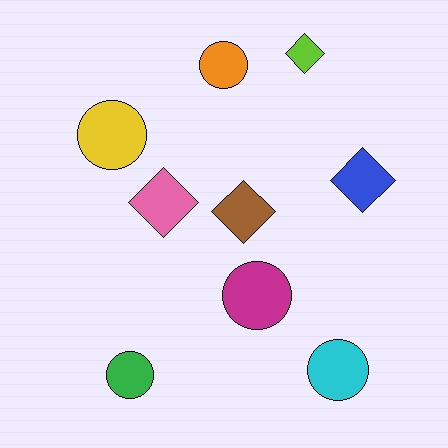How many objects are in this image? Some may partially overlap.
There are 9 objects.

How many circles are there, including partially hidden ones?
There are 5 circles.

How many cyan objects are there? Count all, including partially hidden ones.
There is 1 cyan object.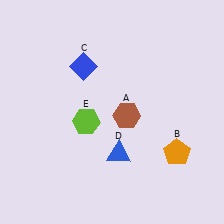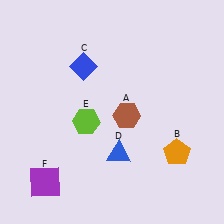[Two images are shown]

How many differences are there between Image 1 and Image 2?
There is 1 difference between the two images.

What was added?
A purple square (F) was added in Image 2.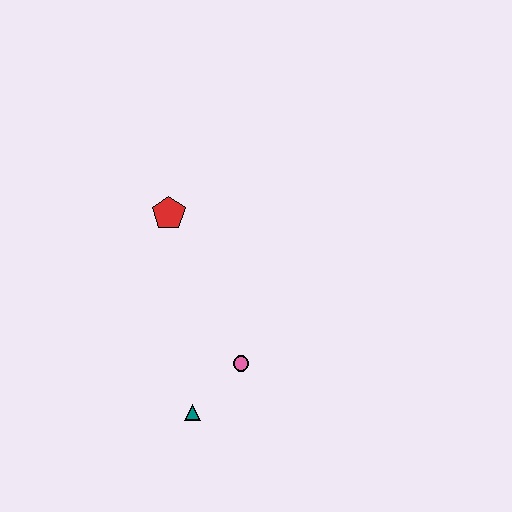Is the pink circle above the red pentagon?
No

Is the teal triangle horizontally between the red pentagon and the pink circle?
Yes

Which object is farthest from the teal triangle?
The red pentagon is farthest from the teal triangle.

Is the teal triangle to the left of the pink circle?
Yes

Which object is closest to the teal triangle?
The pink circle is closest to the teal triangle.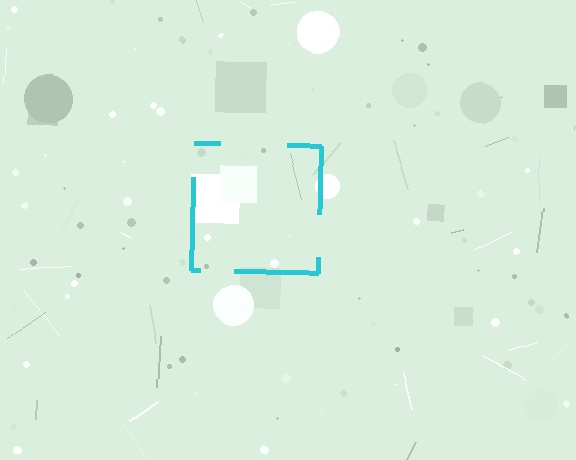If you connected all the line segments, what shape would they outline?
They would outline a square.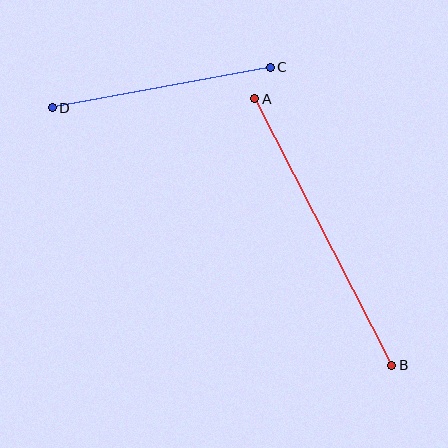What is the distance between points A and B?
The distance is approximately 299 pixels.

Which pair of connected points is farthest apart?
Points A and B are farthest apart.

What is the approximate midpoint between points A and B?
The midpoint is at approximately (323, 232) pixels.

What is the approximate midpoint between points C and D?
The midpoint is at approximately (161, 88) pixels.